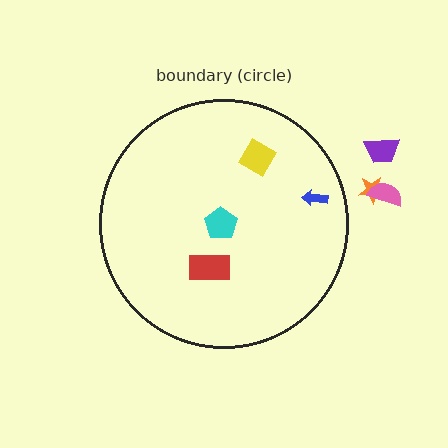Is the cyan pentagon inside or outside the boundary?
Inside.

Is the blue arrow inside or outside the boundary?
Inside.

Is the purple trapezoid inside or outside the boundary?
Outside.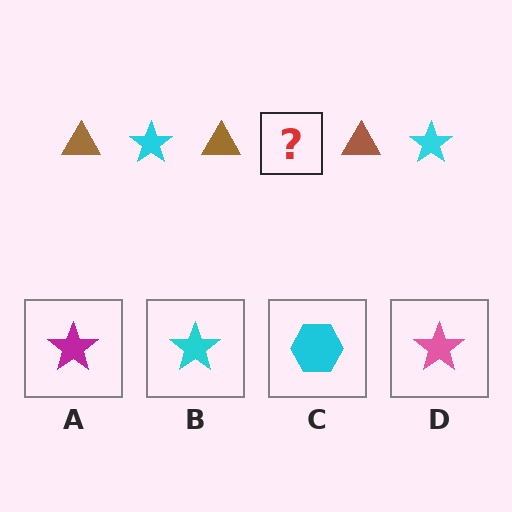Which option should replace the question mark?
Option B.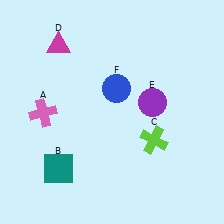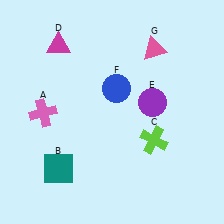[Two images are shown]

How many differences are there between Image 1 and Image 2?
There is 1 difference between the two images.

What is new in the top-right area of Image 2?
A pink triangle (G) was added in the top-right area of Image 2.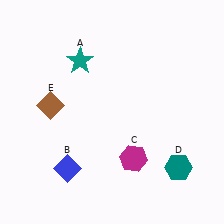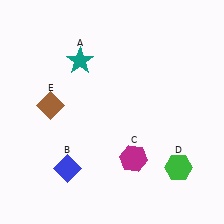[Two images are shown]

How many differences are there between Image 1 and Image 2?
There is 1 difference between the two images.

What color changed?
The hexagon (D) changed from teal in Image 1 to green in Image 2.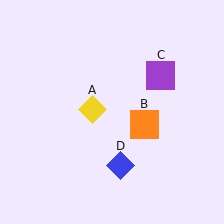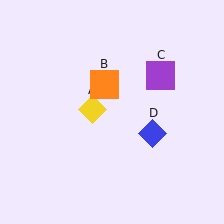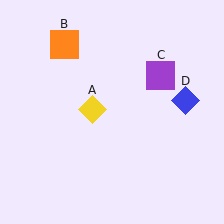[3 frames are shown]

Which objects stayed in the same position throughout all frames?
Yellow diamond (object A) and purple square (object C) remained stationary.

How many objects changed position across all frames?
2 objects changed position: orange square (object B), blue diamond (object D).